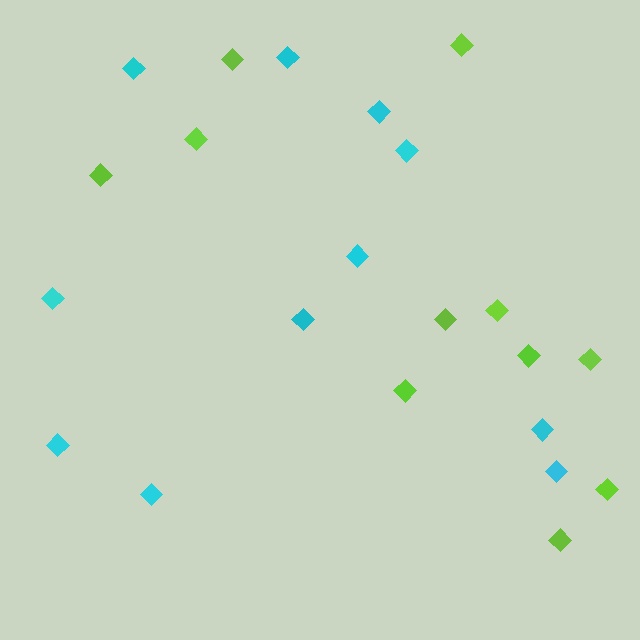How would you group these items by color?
There are 2 groups: one group of lime diamonds (11) and one group of cyan diamonds (11).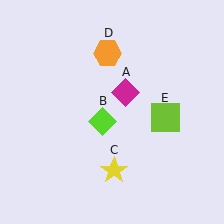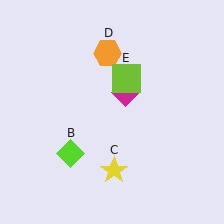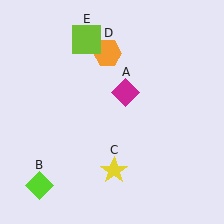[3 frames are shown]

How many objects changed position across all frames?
2 objects changed position: lime diamond (object B), lime square (object E).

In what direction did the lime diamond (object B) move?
The lime diamond (object B) moved down and to the left.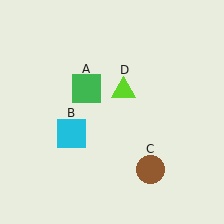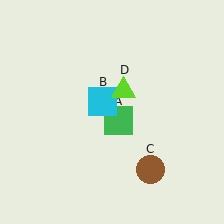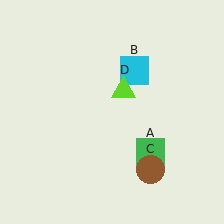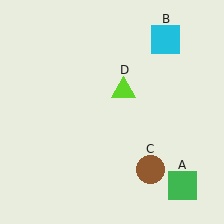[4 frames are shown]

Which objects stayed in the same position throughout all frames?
Brown circle (object C) and lime triangle (object D) remained stationary.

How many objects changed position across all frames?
2 objects changed position: green square (object A), cyan square (object B).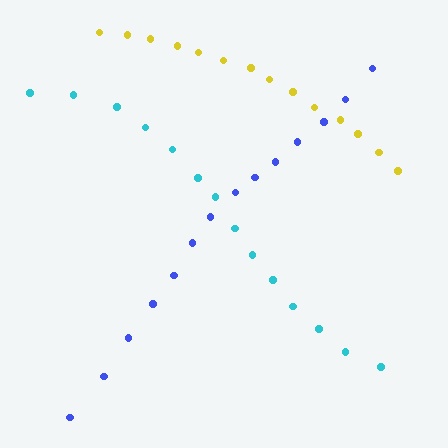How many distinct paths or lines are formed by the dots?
There are 3 distinct paths.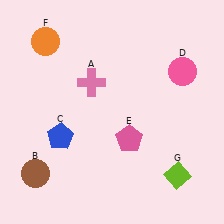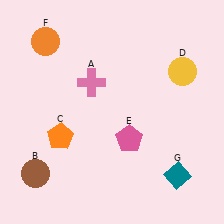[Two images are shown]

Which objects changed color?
C changed from blue to orange. D changed from pink to yellow. G changed from lime to teal.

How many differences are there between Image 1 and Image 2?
There are 3 differences between the two images.